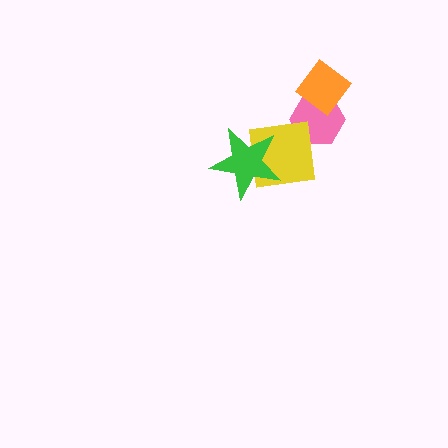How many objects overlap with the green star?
1 object overlaps with the green star.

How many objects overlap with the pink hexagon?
2 objects overlap with the pink hexagon.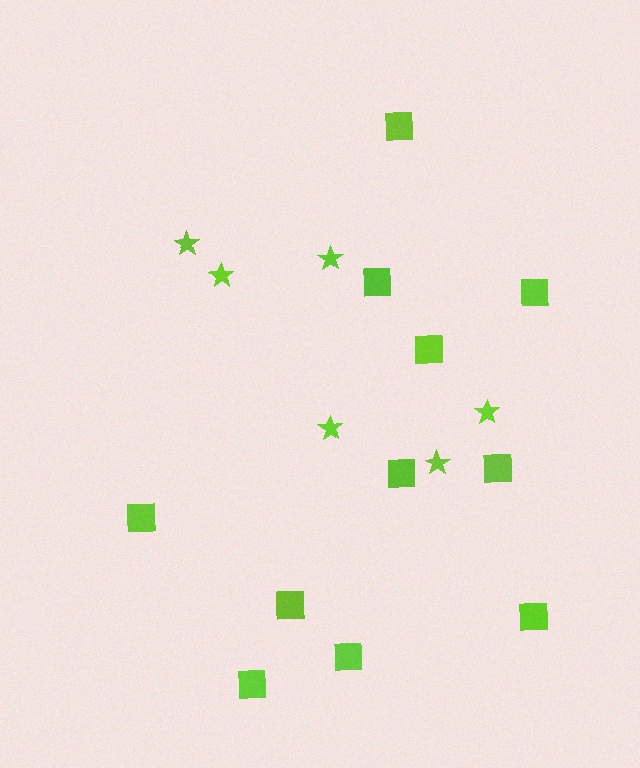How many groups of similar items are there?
There are 2 groups: one group of squares (11) and one group of stars (6).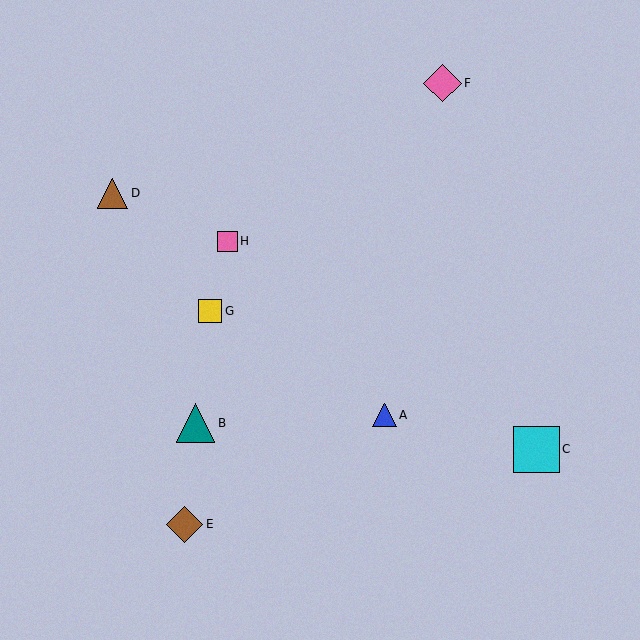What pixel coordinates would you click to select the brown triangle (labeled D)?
Click at (112, 193) to select the brown triangle D.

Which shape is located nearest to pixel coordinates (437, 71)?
The pink diamond (labeled F) at (442, 83) is nearest to that location.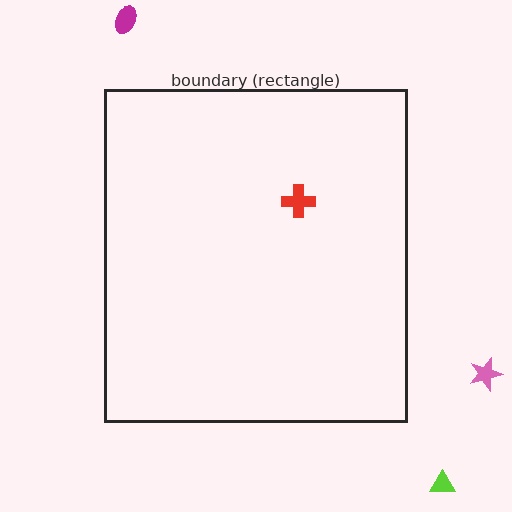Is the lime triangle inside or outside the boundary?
Outside.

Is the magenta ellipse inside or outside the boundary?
Outside.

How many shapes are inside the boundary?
1 inside, 3 outside.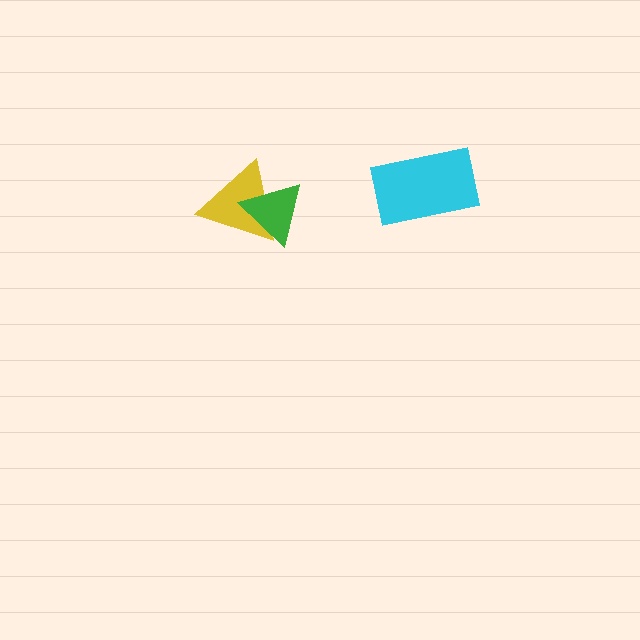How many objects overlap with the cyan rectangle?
0 objects overlap with the cyan rectangle.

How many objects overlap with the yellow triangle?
1 object overlaps with the yellow triangle.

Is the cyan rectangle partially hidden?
No, no other shape covers it.